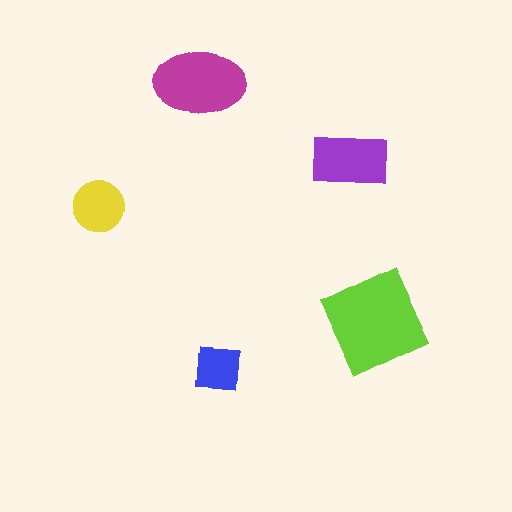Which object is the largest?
The lime diamond.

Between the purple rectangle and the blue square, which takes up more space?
The purple rectangle.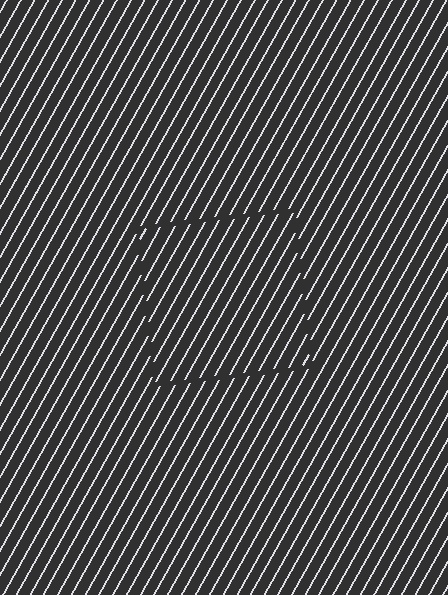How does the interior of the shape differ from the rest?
The interior of the shape contains the same grating, shifted by half a period — the contour is defined by the phase discontinuity where line-ends from the inner and outer gratings abut.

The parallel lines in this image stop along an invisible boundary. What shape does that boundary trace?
An illusory square. The interior of the shape contains the same grating, shifted by half a period — the contour is defined by the phase discontinuity where line-ends from the inner and outer gratings abut.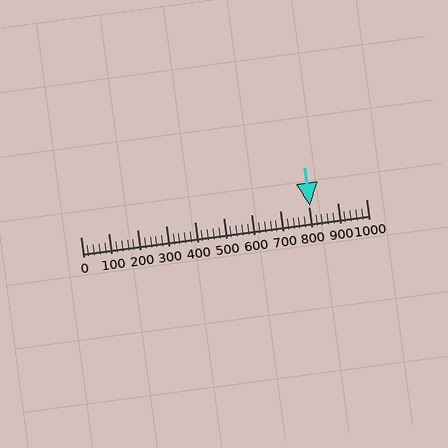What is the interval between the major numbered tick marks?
The major tick marks are spaced 100 units apart.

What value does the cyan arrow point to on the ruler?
The cyan arrow points to approximately 803.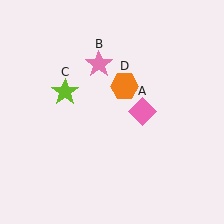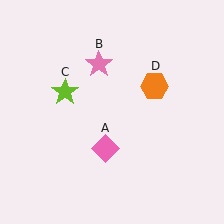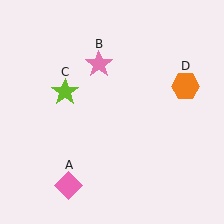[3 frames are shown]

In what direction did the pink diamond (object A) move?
The pink diamond (object A) moved down and to the left.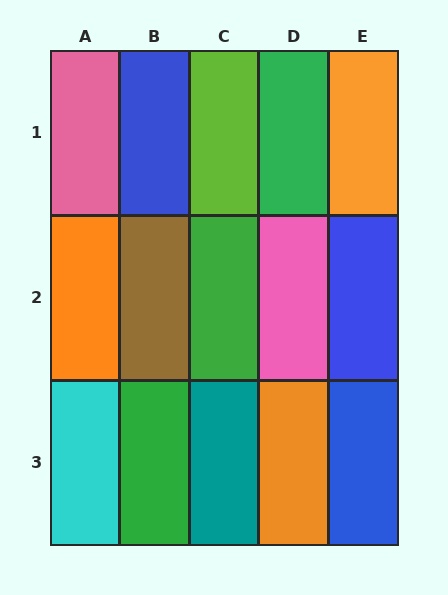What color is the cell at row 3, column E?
Blue.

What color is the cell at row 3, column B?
Green.